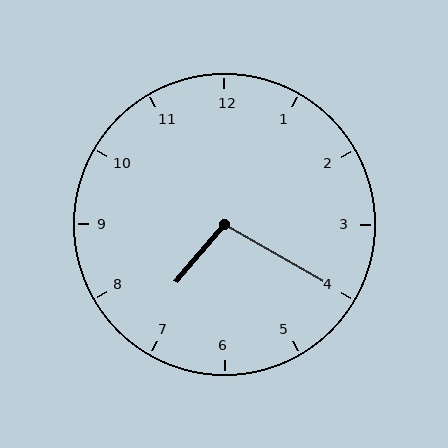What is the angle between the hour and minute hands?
Approximately 100 degrees.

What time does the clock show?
7:20.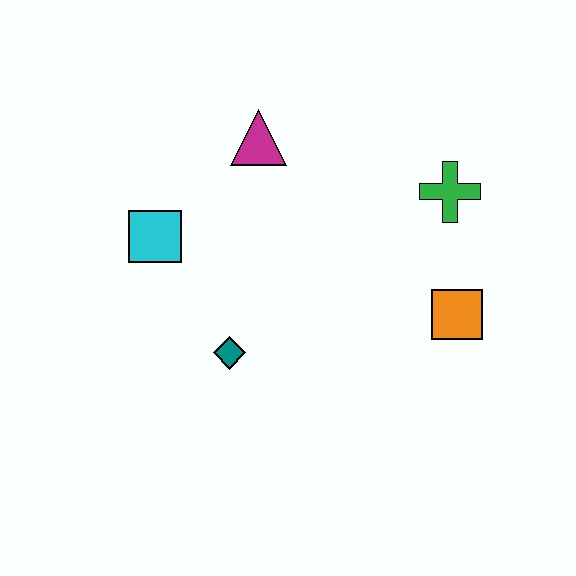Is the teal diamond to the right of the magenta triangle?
No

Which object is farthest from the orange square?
The cyan square is farthest from the orange square.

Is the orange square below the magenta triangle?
Yes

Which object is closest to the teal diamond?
The cyan square is closest to the teal diamond.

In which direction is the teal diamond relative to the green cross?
The teal diamond is to the left of the green cross.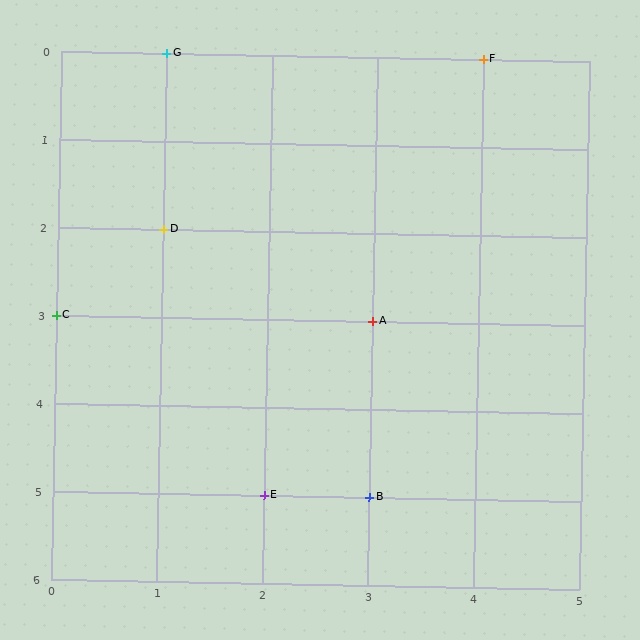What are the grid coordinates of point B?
Point B is at grid coordinates (3, 5).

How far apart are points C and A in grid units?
Points C and A are 3 columns apart.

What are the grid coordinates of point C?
Point C is at grid coordinates (0, 3).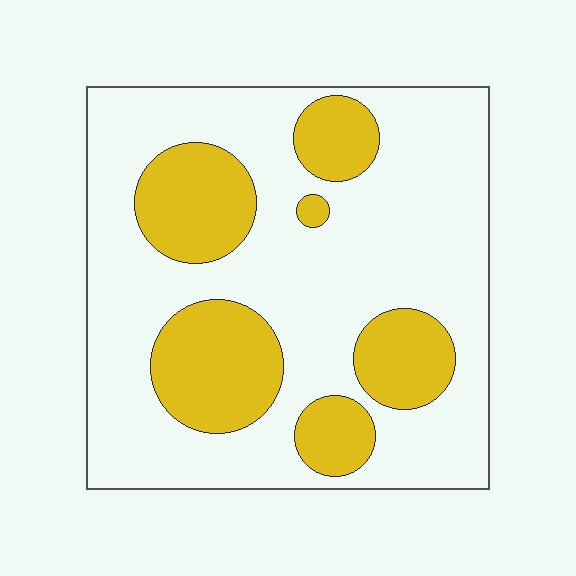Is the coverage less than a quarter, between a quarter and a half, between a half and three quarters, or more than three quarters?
Between a quarter and a half.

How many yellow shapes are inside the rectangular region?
6.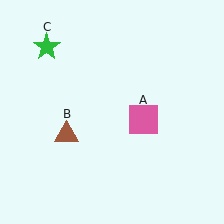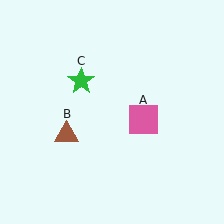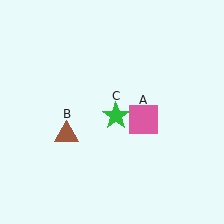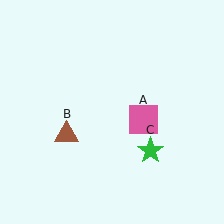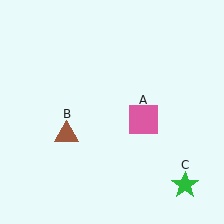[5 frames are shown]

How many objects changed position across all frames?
1 object changed position: green star (object C).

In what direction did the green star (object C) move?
The green star (object C) moved down and to the right.